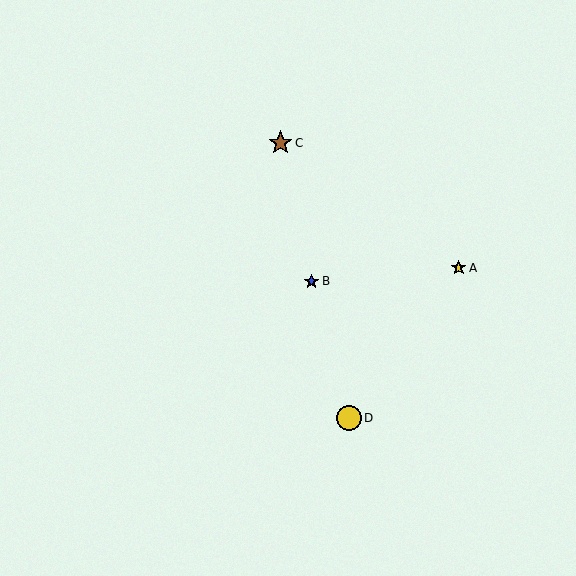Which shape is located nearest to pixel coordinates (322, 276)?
The blue star (labeled B) at (312, 281) is nearest to that location.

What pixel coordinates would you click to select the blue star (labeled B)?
Click at (312, 281) to select the blue star B.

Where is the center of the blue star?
The center of the blue star is at (312, 281).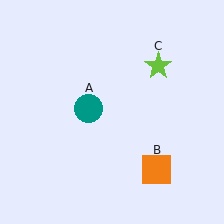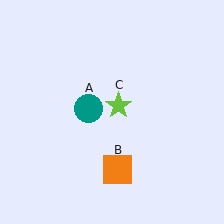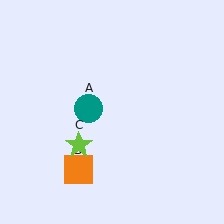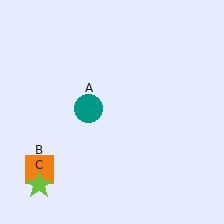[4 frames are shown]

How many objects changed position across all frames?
2 objects changed position: orange square (object B), lime star (object C).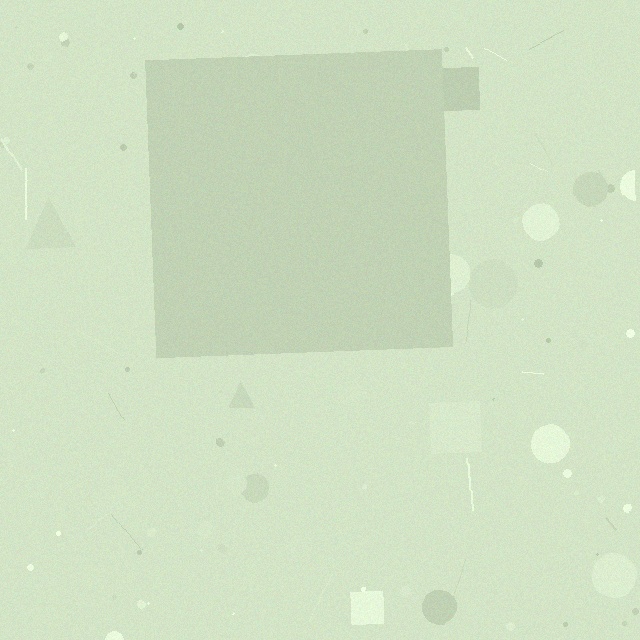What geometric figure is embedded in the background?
A square is embedded in the background.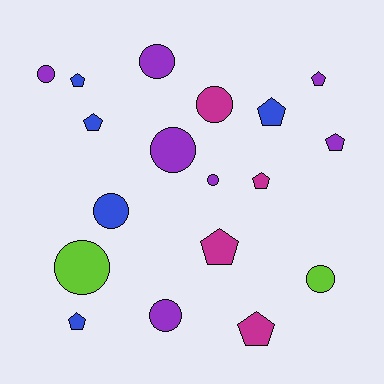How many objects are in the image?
There are 18 objects.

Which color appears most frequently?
Purple, with 7 objects.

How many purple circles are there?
There are 5 purple circles.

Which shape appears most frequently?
Circle, with 9 objects.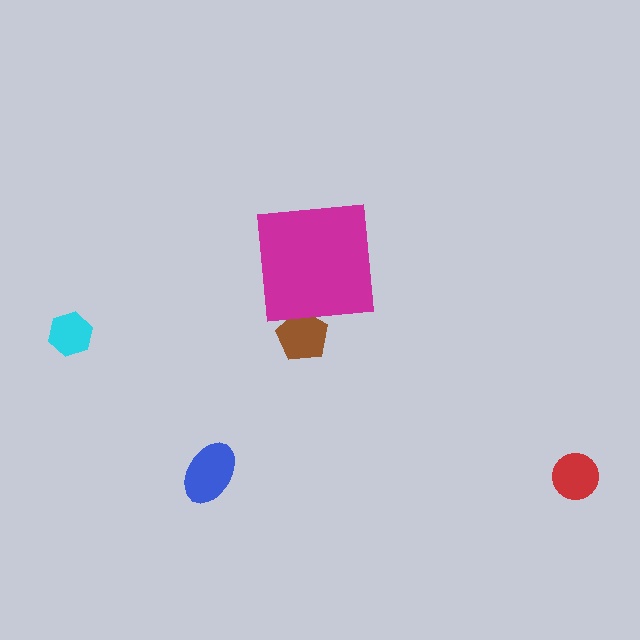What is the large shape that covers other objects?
A magenta square.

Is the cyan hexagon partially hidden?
No, the cyan hexagon is fully visible.